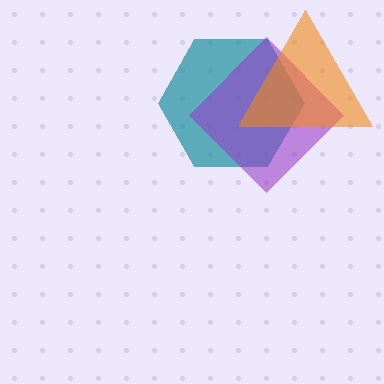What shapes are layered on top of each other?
The layered shapes are: a teal hexagon, a purple diamond, an orange triangle.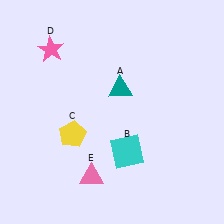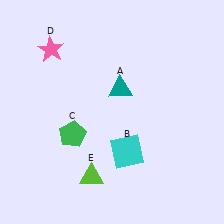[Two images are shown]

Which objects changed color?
C changed from yellow to green. E changed from pink to lime.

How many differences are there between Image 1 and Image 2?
There are 2 differences between the two images.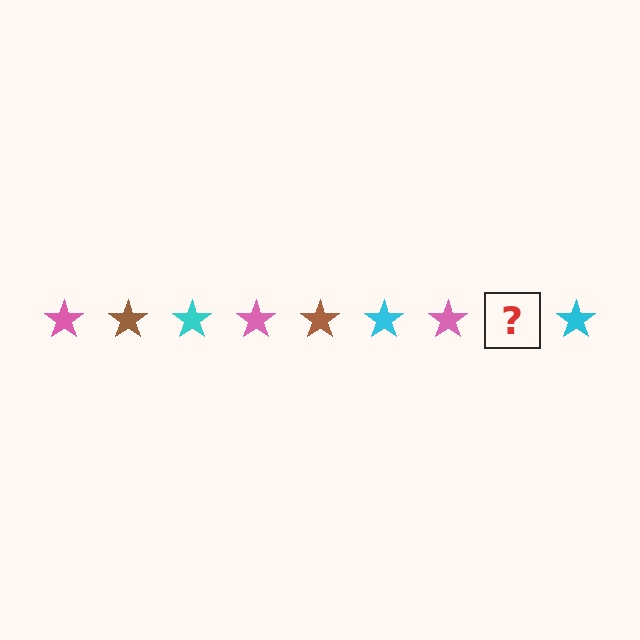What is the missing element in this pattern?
The missing element is a brown star.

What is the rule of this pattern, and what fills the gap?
The rule is that the pattern cycles through pink, brown, cyan stars. The gap should be filled with a brown star.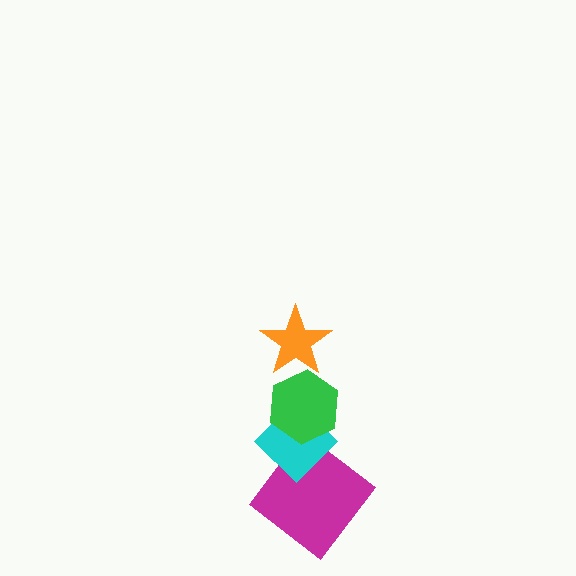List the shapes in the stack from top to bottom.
From top to bottom: the orange star, the green hexagon, the cyan diamond, the magenta diamond.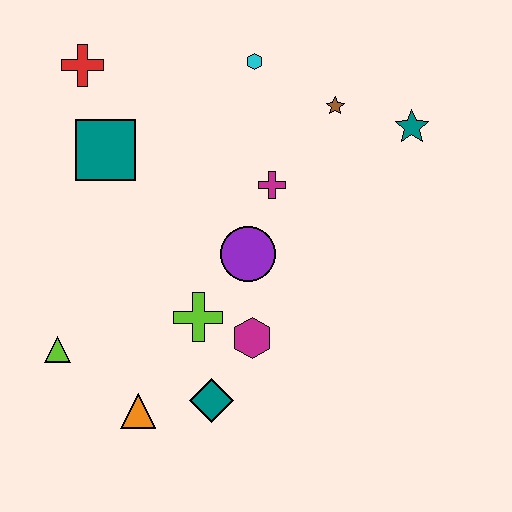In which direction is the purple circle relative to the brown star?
The purple circle is below the brown star.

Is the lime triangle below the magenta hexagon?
Yes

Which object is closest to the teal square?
The red cross is closest to the teal square.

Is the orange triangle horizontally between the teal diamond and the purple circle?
No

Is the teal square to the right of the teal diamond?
No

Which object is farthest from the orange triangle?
The teal star is farthest from the orange triangle.